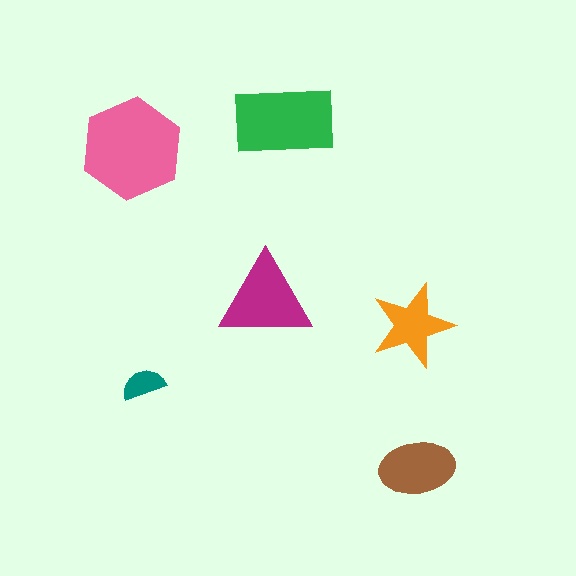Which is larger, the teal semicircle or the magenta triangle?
The magenta triangle.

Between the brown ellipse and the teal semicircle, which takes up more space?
The brown ellipse.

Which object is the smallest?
The teal semicircle.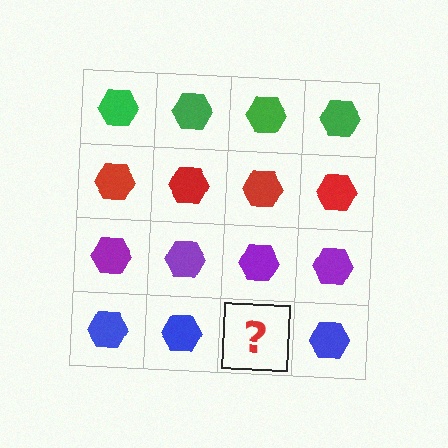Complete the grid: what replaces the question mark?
The question mark should be replaced with a blue hexagon.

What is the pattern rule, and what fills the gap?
The rule is that each row has a consistent color. The gap should be filled with a blue hexagon.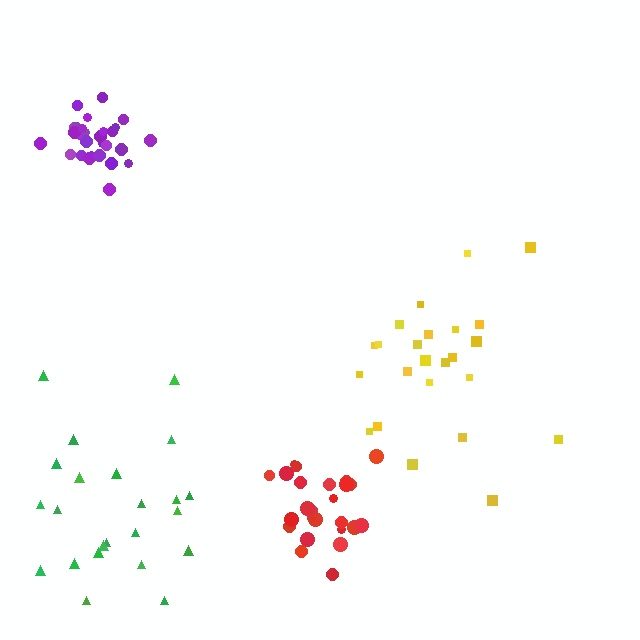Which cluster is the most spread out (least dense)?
Green.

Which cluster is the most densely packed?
Purple.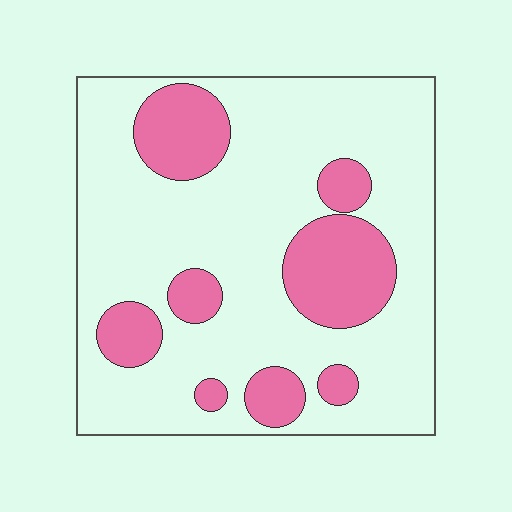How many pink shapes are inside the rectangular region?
8.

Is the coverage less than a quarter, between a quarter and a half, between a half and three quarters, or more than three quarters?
Less than a quarter.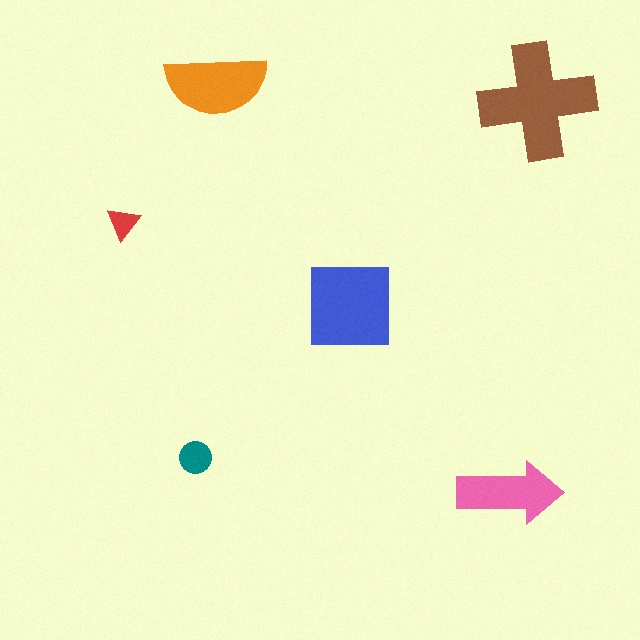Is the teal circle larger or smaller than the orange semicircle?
Smaller.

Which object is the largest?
The brown cross.